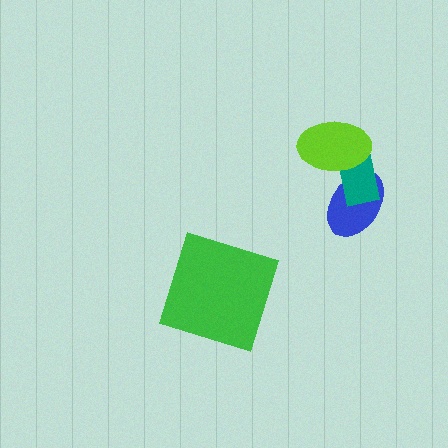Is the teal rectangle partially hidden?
Yes, it is partially covered by another shape.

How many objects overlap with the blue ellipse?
2 objects overlap with the blue ellipse.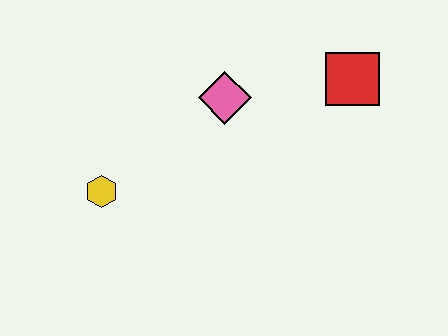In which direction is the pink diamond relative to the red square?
The pink diamond is to the left of the red square.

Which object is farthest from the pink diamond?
The yellow hexagon is farthest from the pink diamond.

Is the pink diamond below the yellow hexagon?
No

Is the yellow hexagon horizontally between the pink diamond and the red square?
No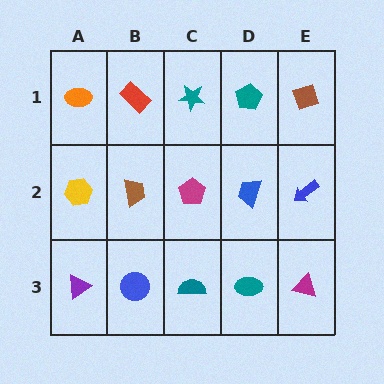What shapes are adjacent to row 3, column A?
A yellow hexagon (row 2, column A), a blue circle (row 3, column B).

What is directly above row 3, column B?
A brown trapezoid.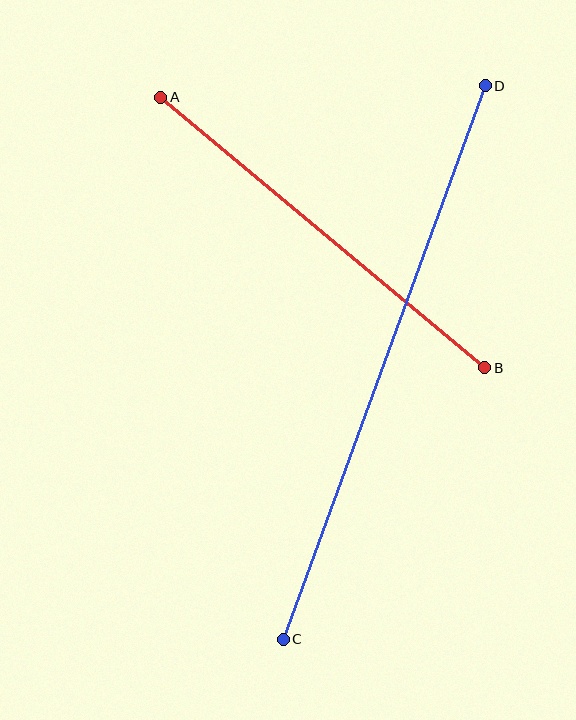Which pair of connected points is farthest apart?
Points C and D are farthest apart.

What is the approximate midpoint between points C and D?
The midpoint is at approximately (384, 362) pixels.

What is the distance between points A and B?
The distance is approximately 422 pixels.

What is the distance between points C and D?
The distance is approximately 589 pixels.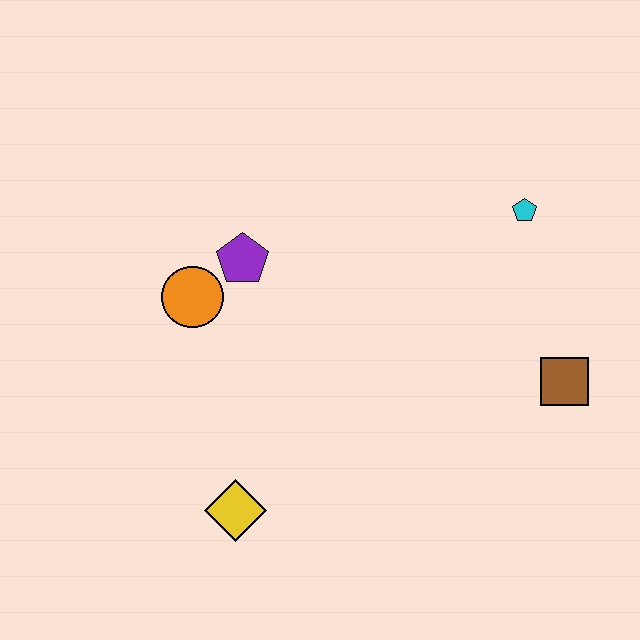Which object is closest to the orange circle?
The purple pentagon is closest to the orange circle.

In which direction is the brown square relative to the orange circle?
The brown square is to the right of the orange circle.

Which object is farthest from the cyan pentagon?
The yellow diamond is farthest from the cyan pentagon.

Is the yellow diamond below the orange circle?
Yes